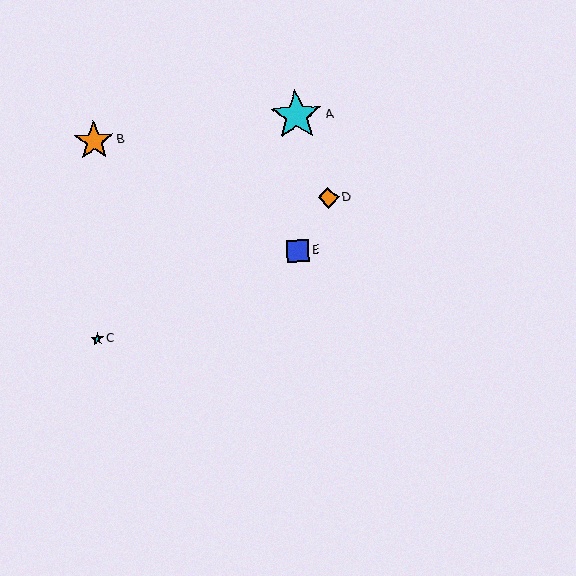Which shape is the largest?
The cyan star (labeled A) is the largest.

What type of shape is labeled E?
Shape E is a blue square.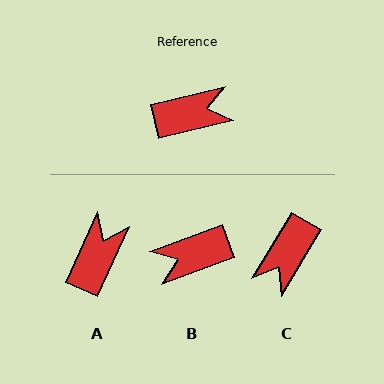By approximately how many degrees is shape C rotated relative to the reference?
Approximately 134 degrees clockwise.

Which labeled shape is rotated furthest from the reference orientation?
B, about 173 degrees away.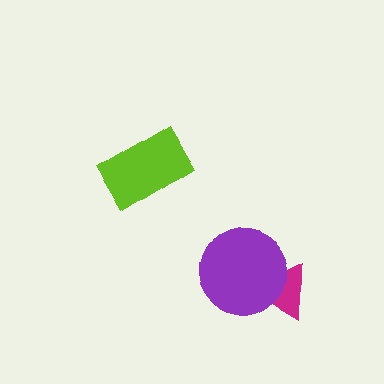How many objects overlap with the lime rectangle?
0 objects overlap with the lime rectangle.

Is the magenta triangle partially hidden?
Yes, it is partially covered by another shape.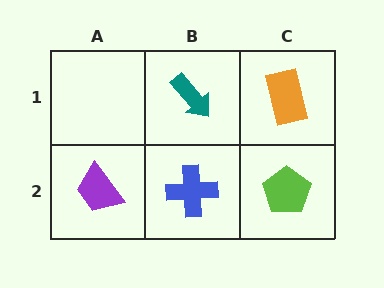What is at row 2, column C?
A lime pentagon.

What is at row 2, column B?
A blue cross.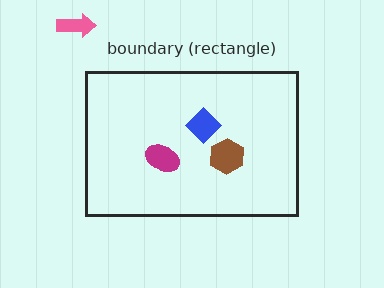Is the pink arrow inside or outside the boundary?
Outside.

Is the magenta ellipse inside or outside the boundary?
Inside.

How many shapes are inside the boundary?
3 inside, 1 outside.